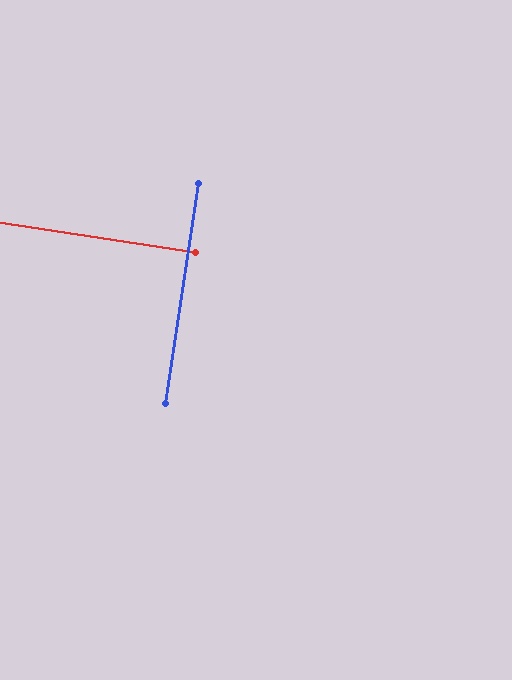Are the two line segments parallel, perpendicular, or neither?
Perpendicular — they meet at approximately 90°.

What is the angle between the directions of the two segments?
Approximately 90 degrees.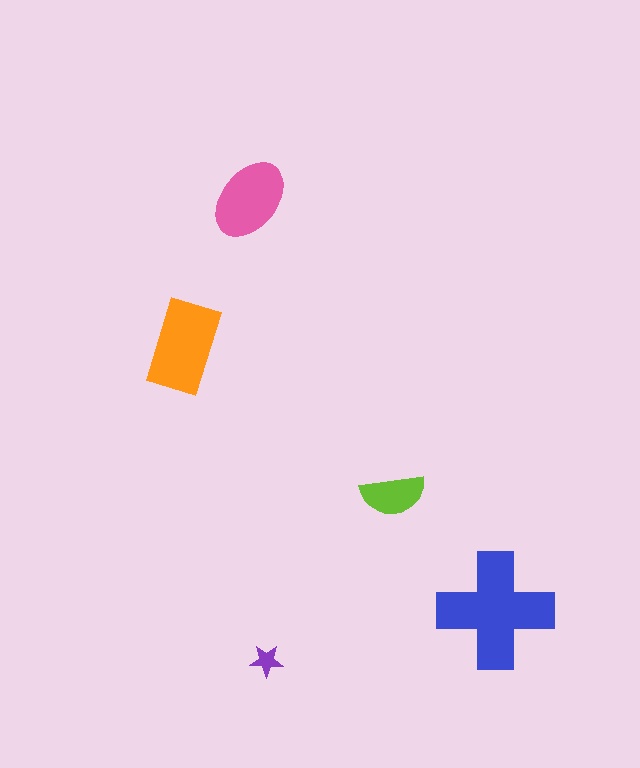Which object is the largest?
The blue cross.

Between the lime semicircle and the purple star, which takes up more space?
The lime semicircle.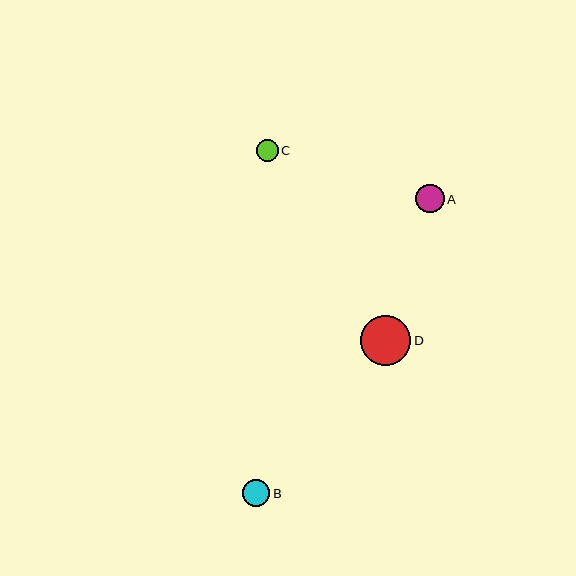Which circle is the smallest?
Circle C is the smallest with a size of approximately 22 pixels.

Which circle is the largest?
Circle D is the largest with a size of approximately 50 pixels.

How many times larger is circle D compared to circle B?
Circle D is approximately 1.8 times the size of circle B.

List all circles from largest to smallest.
From largest to smallest: D, A, B, C.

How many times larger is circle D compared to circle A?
Circle D is approximately 1.7 times the size of circle A.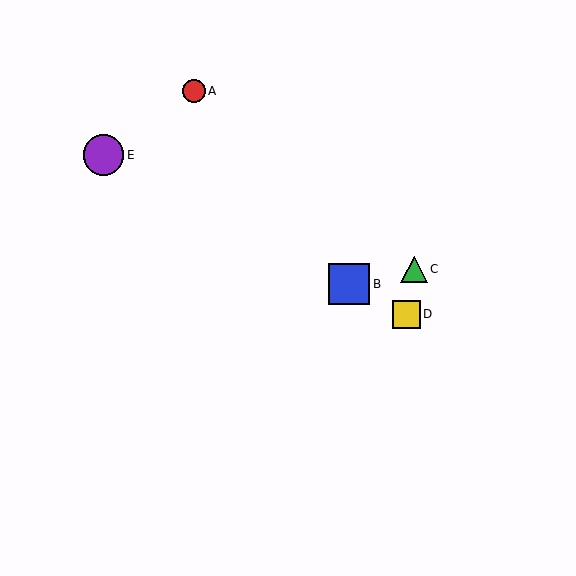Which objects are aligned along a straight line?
Objects B, D, E are aligned along a straight line.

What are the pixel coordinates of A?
Object A is at (194, 91).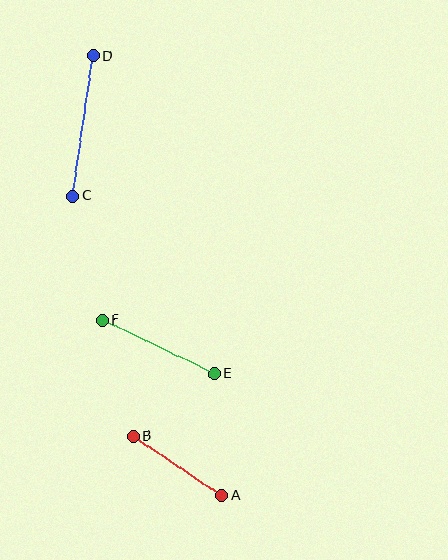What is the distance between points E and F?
The distance is approximately 124 pixels.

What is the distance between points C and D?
The distance is approximately 141 pixels.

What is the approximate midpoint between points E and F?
The midpoint is at approximately (158, 347) pixels.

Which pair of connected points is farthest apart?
Points C and D are farthest apart.